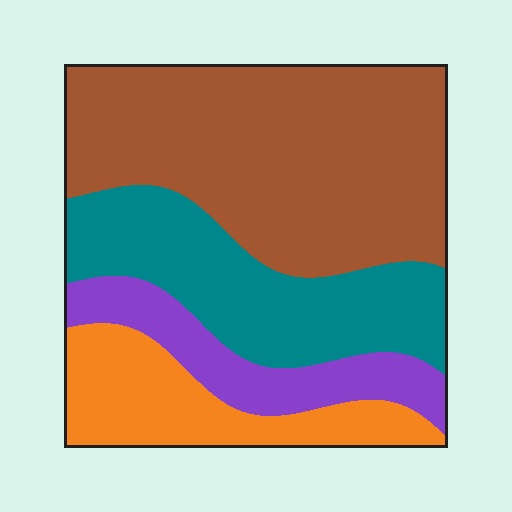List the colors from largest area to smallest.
From largest to smallest: brown, teal, orange, purple.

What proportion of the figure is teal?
Teal covers roughly 25% of the figure.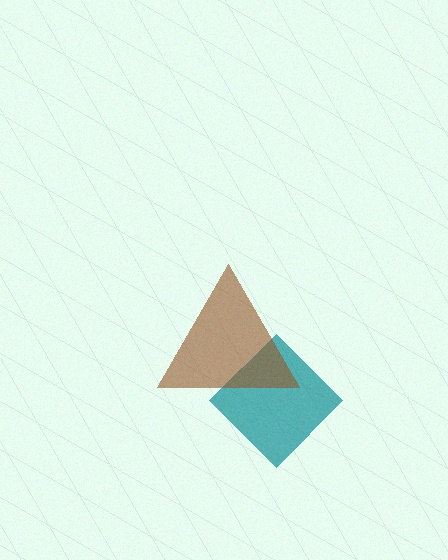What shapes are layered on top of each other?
The layered shapes are: a teal diamond, a brown triangle.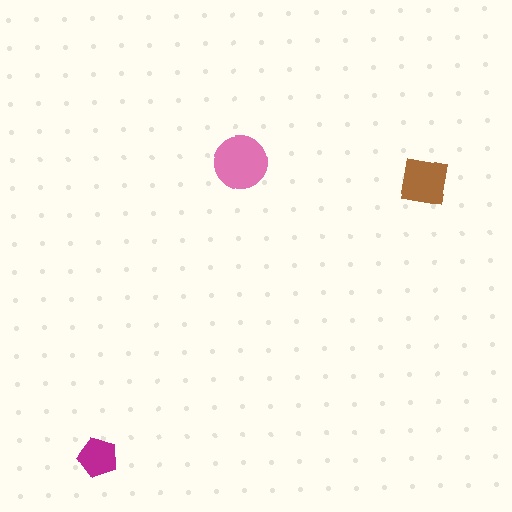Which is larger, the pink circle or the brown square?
The pink circle.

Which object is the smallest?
The magenta pentagon.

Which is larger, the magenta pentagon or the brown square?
The brown square.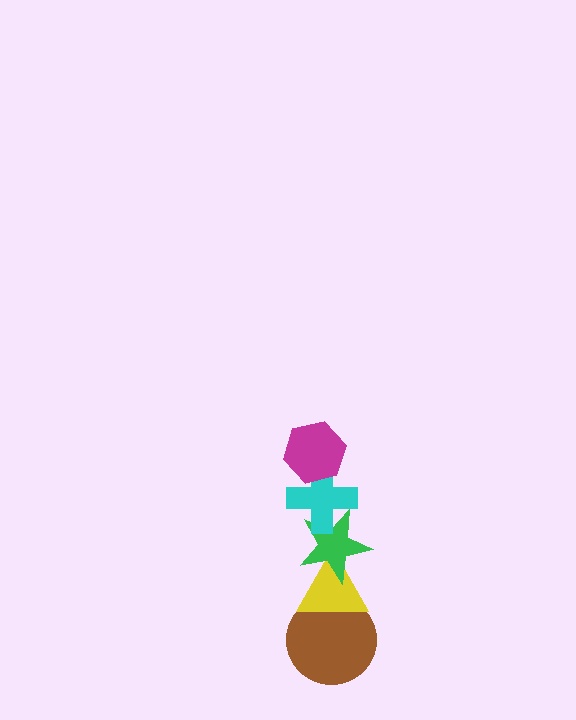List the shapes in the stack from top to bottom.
From top to bottom: the magenta hexagon, the cyan cross, the green star, the yellow triangle, the brown circle.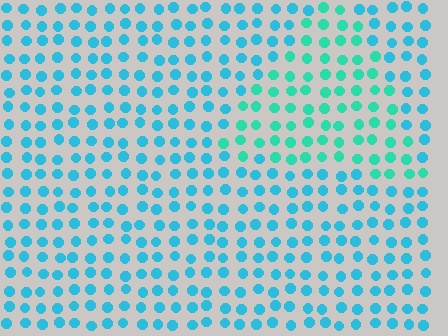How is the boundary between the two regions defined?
The boundary is defined purely by a slight shift in hue (about 28 degrees). Spacing, size, and orientation are identical on both sides.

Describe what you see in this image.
The image is filled with small cyan elements in a uniform arrangement. A triangle-shaped region is visible where the elements are tinted to a slightly different hue, forming a subtle color boundary.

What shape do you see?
I see a triangle.